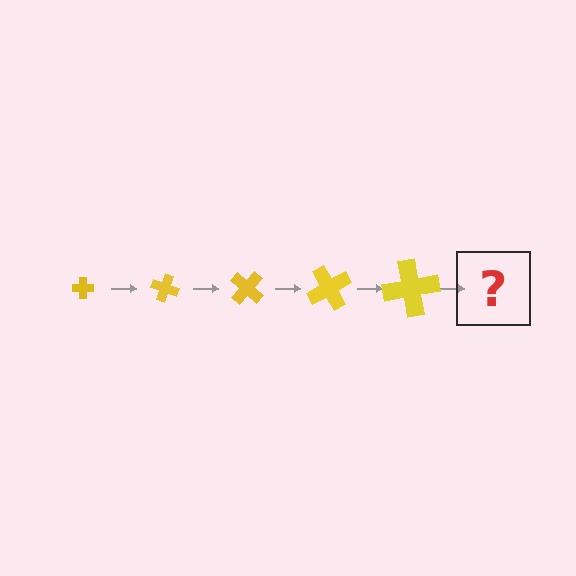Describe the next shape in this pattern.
It should be a cross, larger than the previous one and rotated 100 degrees from the start.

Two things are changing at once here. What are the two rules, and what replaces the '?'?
The two rules are that the cross grows larger each step and it rotates 20 degrees each step. The '?' should be a cross, larger than the previous one and rotated 100 degrees from the start.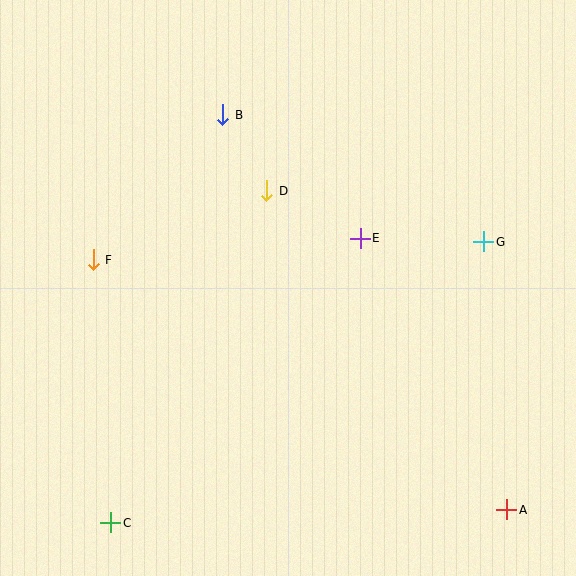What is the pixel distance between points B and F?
The distance between B and F is 194 pixels.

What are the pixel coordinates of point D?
Point D is at (267, 191).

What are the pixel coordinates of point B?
Point B is at (223, 115).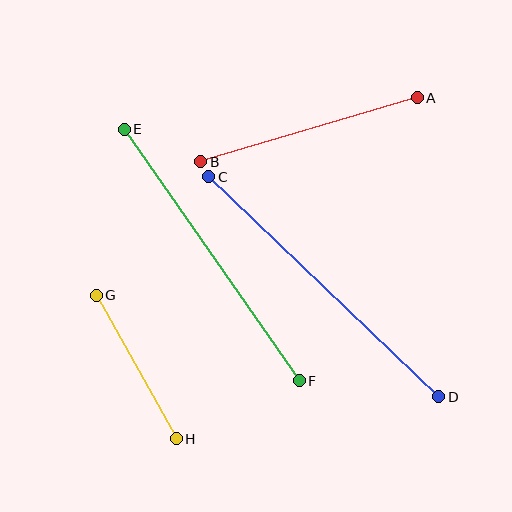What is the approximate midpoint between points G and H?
The midpoint is at approximately (136, 367) pixels.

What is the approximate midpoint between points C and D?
The midpoint is at approximately (324, 287) pixels.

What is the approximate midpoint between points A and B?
The midpoint is at approximately (309, 130) pixels.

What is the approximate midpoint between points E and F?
The midpoint is at approximately (212, 255) pixels.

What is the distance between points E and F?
The distance is approximately 307 pixels.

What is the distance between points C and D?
The distance is approximately 318 pixels.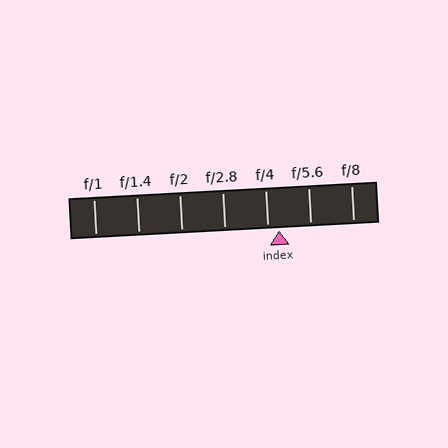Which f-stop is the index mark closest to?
The index mark is closest to f/4.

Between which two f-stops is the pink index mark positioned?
The index mark is between f/4 and f/5.6.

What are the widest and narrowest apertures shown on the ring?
The widest aperture shown is f/1 and the narrowest is f/8.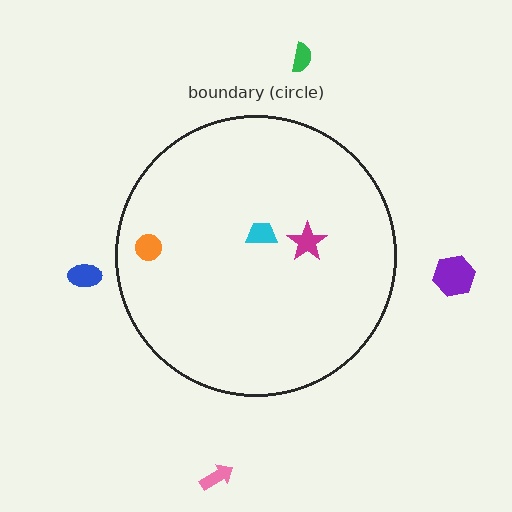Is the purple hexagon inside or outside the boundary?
Outside.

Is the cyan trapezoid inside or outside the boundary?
Inside.